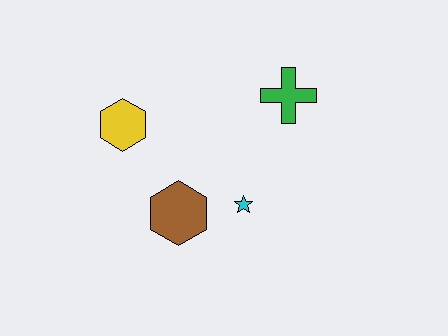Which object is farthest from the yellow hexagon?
The green cross is farthest from the yellow hexagon.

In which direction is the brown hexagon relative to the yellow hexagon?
The brown hexagon is below the yellow hexagon.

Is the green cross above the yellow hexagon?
Yes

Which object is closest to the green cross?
The cyan star is closest to the green cross.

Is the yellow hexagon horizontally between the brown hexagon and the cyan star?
No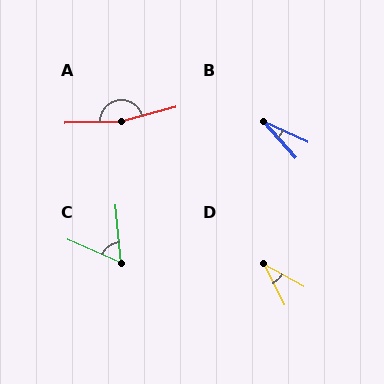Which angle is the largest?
A, at approximately 167 degrees.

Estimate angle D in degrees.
Approximately 36 degrees.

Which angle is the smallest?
B, at approximately 24 degrees.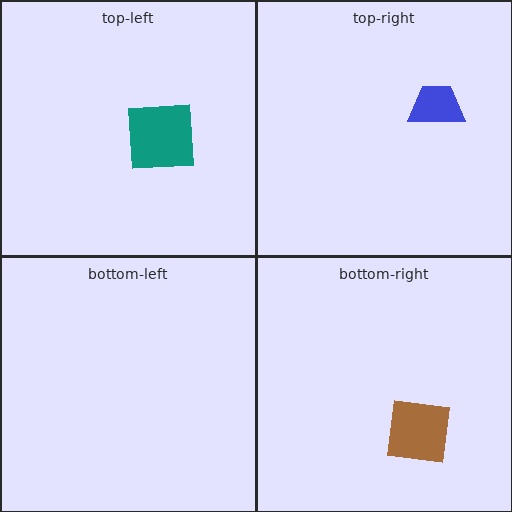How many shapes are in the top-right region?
1.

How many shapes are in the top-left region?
1.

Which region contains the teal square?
The top-left region.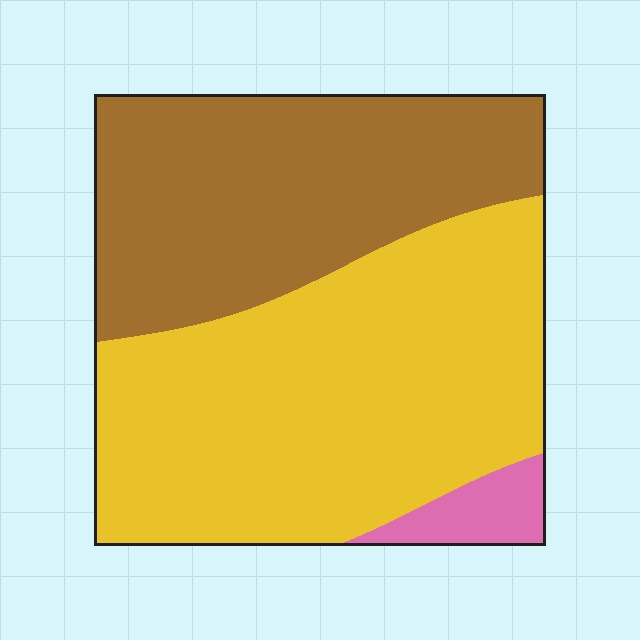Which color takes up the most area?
Yellow, at roughly 55%.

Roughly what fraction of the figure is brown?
Brown takes up between a third and a half of the figure.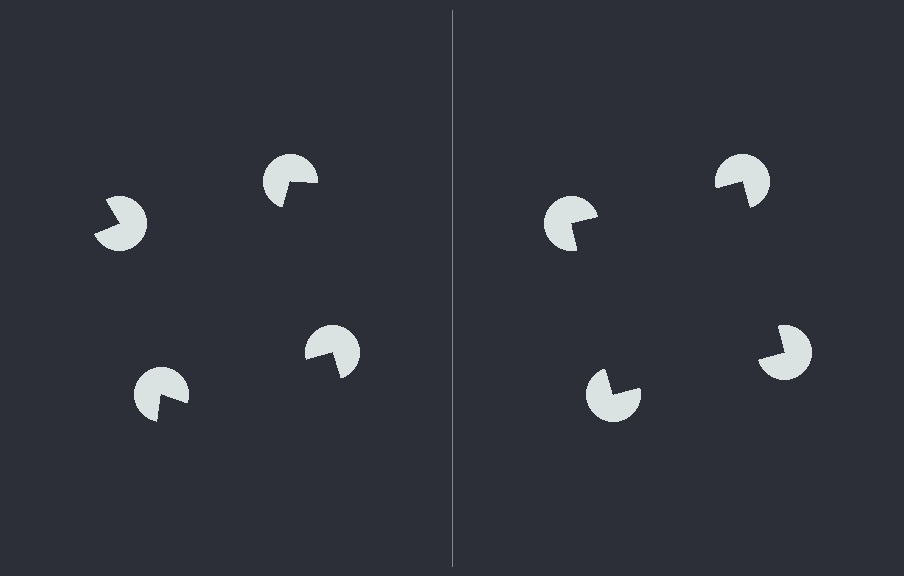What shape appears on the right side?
An illusory square.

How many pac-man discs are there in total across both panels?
8 — 4 on each side.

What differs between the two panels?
The pac-man discs are positioned identically on both sides; only the wedge orientations differ. On the right they align to a square; on the left they are misaligned.